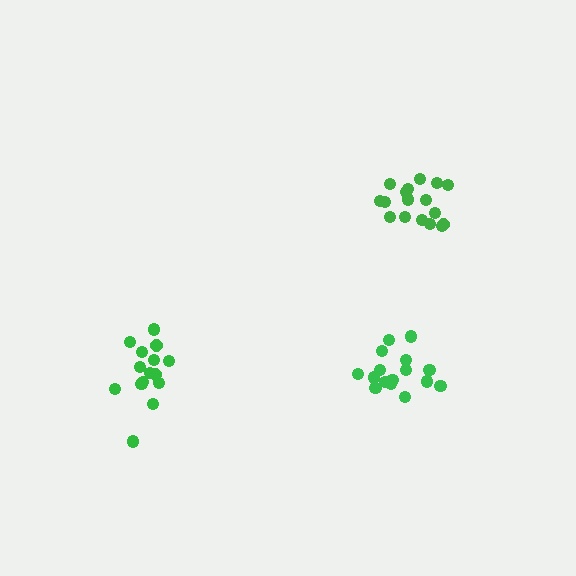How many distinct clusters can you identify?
There are 3 distinct clusters.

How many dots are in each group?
Group 1: 15 dots, Group 2: 16 dots, Group 3: 17 dots (48 total).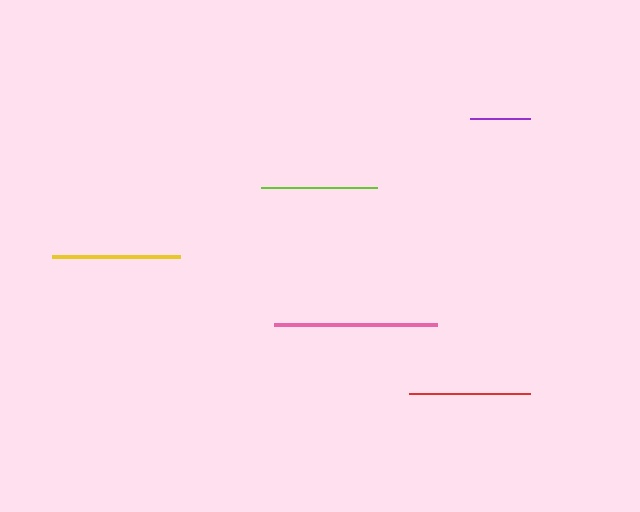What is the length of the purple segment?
The purple segment is approximately 60 pixels long.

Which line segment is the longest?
The pink line is the longest at approximately 163 pixels.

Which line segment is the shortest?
The purple line is the shortest at approximately 60 pixels.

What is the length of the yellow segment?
The yellow segment is approximately 128 pixels long.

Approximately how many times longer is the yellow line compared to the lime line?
The yellow line is approximately 1.1 times the length of the lime line.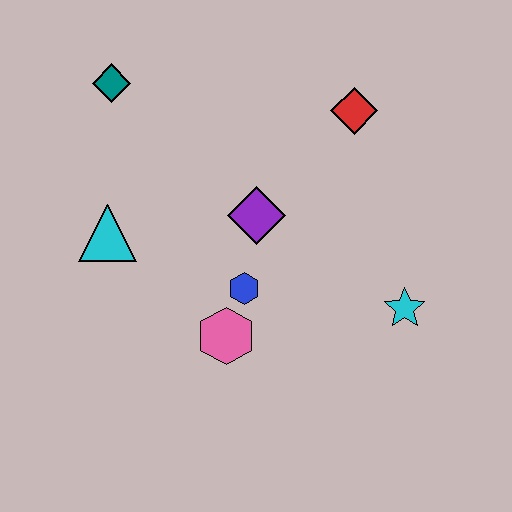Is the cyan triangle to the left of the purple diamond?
Yes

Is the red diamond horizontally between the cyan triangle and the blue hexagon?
No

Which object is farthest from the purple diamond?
The teal diamond is farthest from the purple diamond.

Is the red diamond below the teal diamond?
Yes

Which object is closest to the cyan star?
The blue hexagon is closest to the cyan star.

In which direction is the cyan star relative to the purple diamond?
The cyan star is to the right of the purple diamond.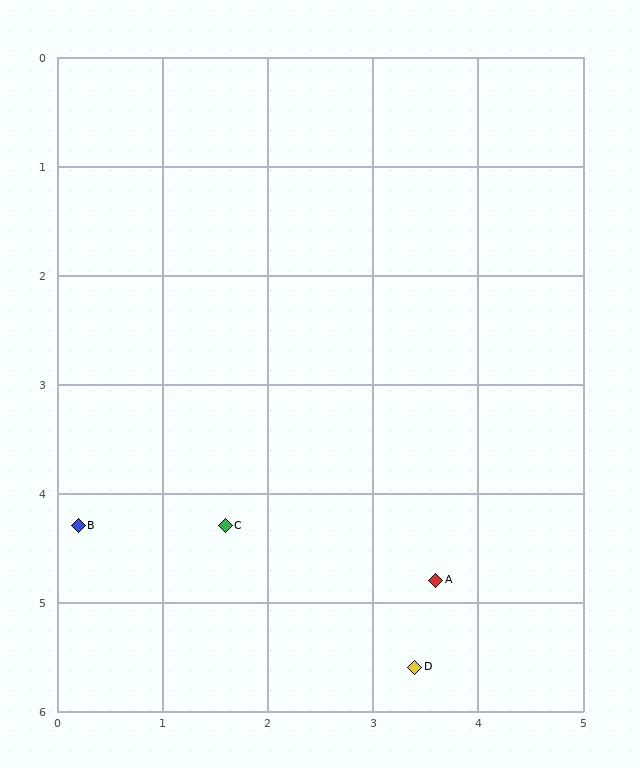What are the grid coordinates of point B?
Point B is at approximately (0.2, 4.3).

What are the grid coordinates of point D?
Point D is at approximately (3.4, 5.6).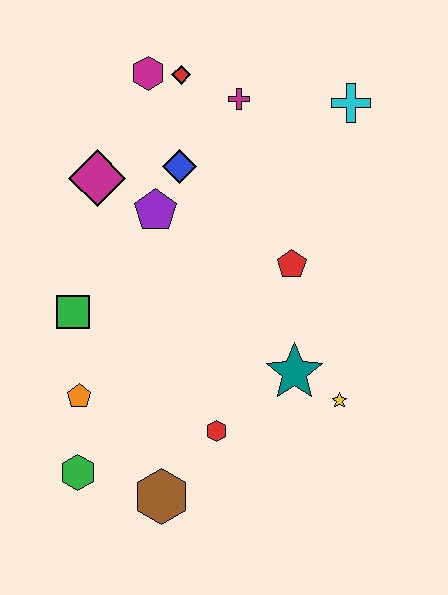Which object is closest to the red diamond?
The magenta hexagon is closest to the red diamond.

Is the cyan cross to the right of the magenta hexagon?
Yes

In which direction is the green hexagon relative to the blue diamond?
The green hexagon is below the blue diamond.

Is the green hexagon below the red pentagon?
Yes